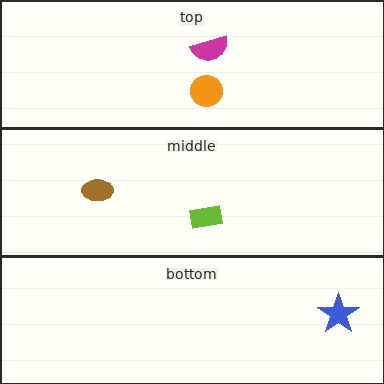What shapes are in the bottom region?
The blue star.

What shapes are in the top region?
The orange circle, the magenta semicircle.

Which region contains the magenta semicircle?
The top region.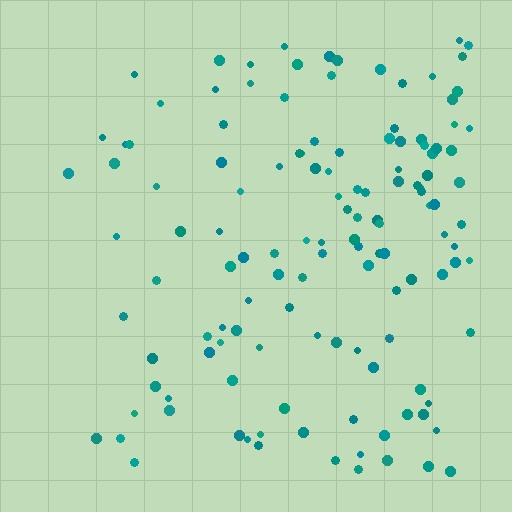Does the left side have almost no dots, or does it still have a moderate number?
Still a moderate number, just noticeably fewer than the right.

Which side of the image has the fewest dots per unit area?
The left.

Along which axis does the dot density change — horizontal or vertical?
Horizontal.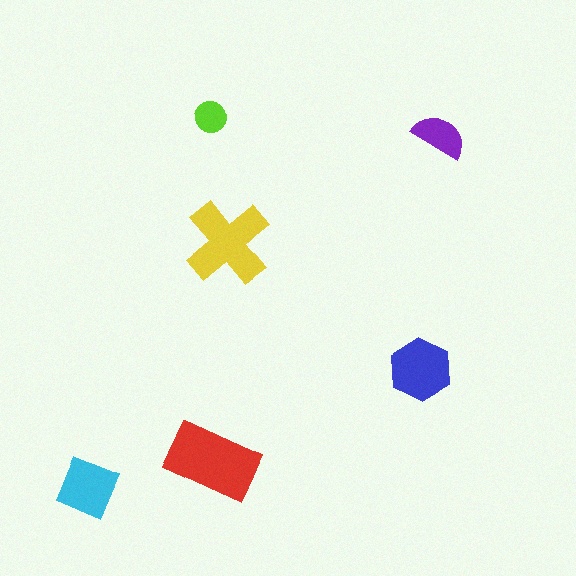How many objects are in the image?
There are 6 objects in the image.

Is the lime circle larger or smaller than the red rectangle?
Smaller.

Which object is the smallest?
The lime circle.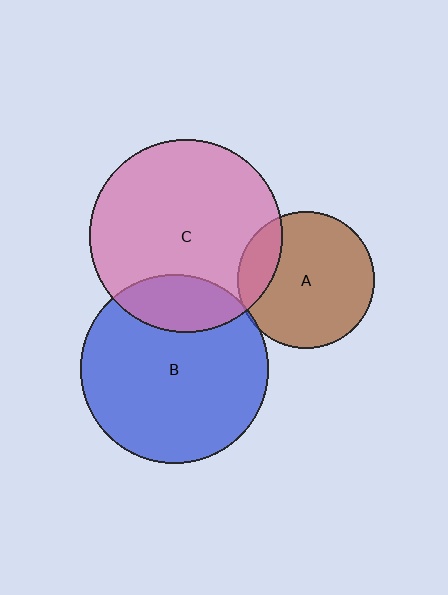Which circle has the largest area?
Circle C (pink).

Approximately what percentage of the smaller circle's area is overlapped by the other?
Approximately 15%.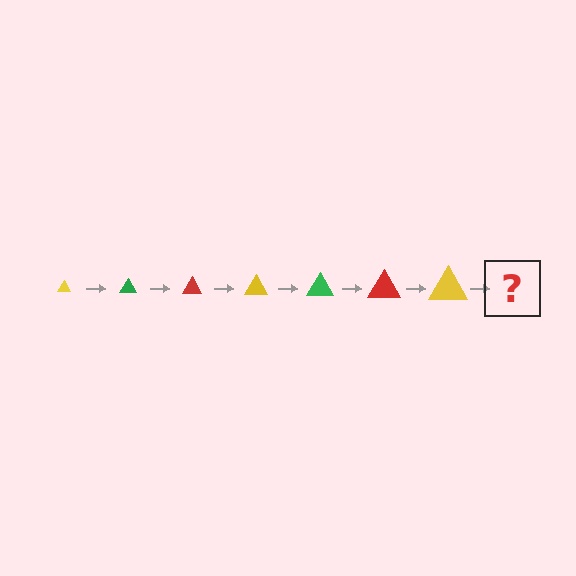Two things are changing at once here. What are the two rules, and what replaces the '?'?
The two rules are that the triangle grows larger each step and the color cycles through yellow, green, and red. The '?' should be a green triangle, larger than the previous one.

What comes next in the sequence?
The next element should be a green triangle, larger than the previous one.